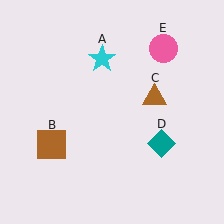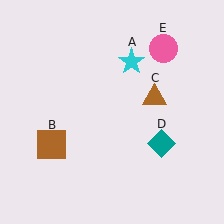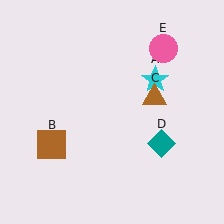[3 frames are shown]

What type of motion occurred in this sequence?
The cyan star (object A) rotated clockwise around the center of the scene.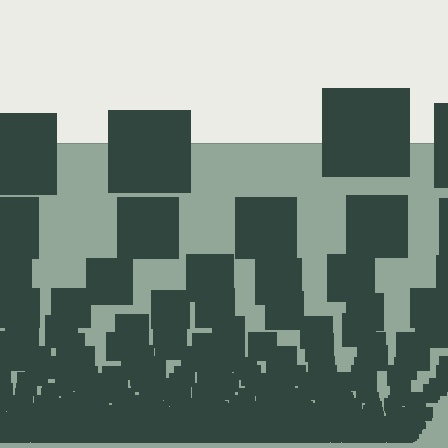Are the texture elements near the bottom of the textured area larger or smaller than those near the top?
Smaller. The gradient is inverted — elements near the bottom are smaller and denser.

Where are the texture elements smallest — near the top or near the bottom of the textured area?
Near the bottom.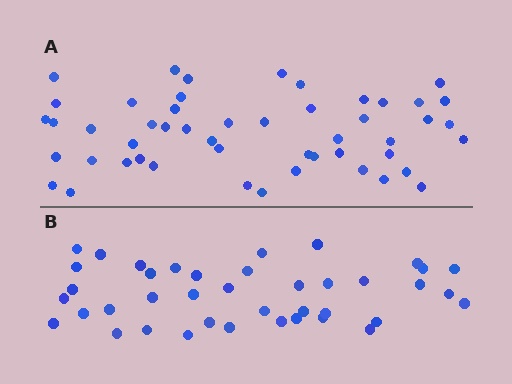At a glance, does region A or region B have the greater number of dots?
Region A (the top region) has more dots.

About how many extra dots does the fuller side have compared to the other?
Region A has roughly 10 or so more dots than region B.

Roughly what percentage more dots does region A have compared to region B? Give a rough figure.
About 25% more.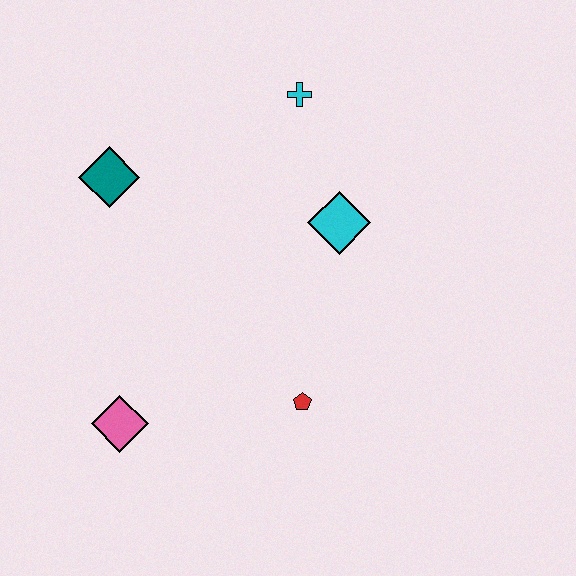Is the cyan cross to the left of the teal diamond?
No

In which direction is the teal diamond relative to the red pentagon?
The teal diamond is above the red pentagon.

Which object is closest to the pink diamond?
The red pentagon is closest to the pink diamond.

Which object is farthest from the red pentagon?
The cyan cross is farthest from the red pentagon.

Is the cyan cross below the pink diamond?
No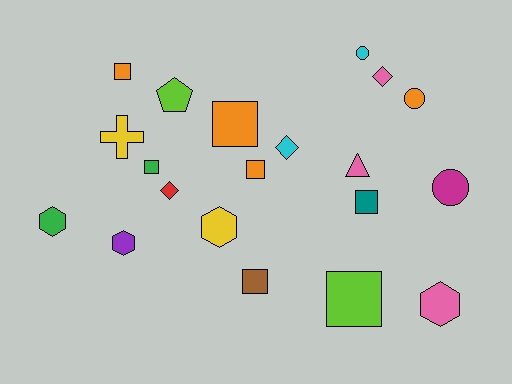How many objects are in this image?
There are 20 objects.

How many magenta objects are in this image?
There is 1 magenta object.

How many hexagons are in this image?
There are 4 hexagons.